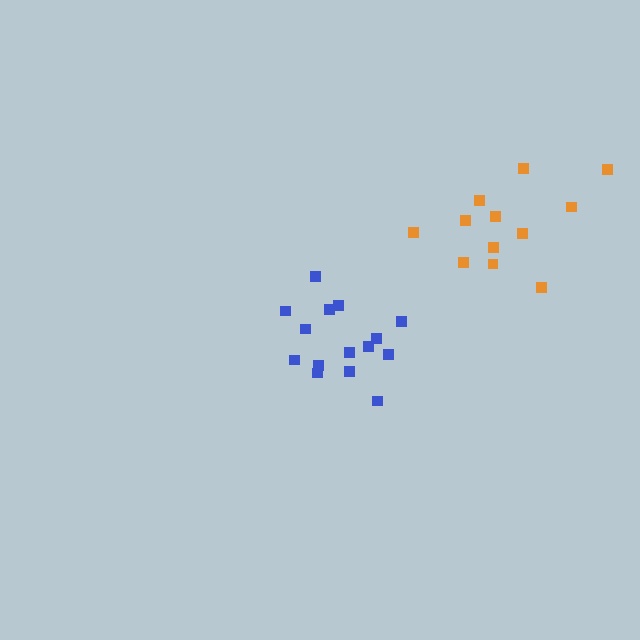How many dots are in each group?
Group 1: 12 dots, Group 2: 15 dots (27 total).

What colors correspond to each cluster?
The clusters are colored: orange, blue.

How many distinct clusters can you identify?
There are 2 distinct clusters.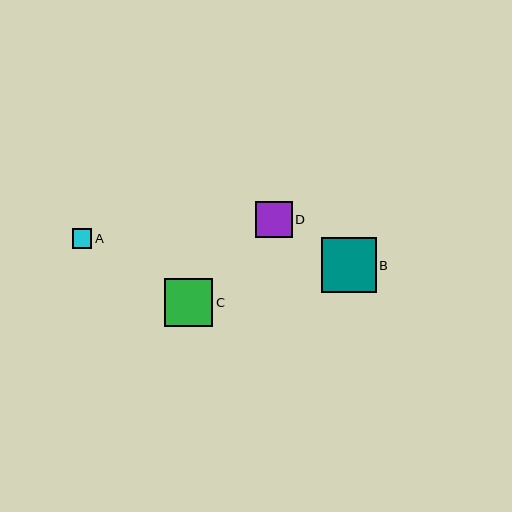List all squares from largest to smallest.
From largest to smallest: B, C, D, A.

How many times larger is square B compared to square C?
Square B is approximately 1.1 times the size of square C.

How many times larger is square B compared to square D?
Square B is approximately 1.5 times the size of square D.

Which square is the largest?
Square B is the largest with a size of approximately 55 pixels.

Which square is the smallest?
Square A is the smallest with a size of approximately 19 pixels.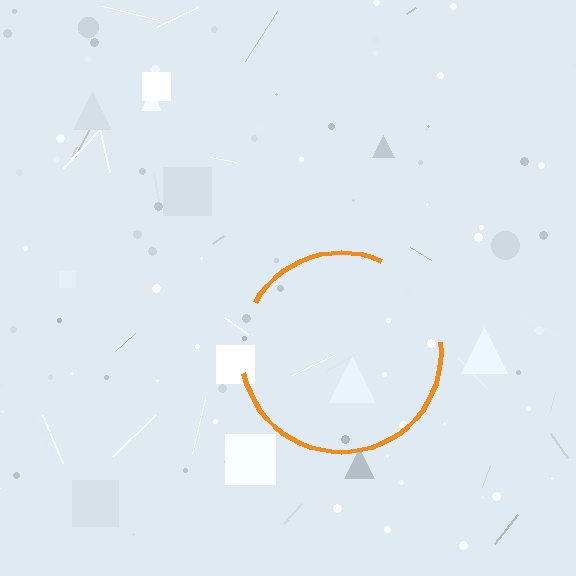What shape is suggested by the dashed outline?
The dashed outline suggests a circle.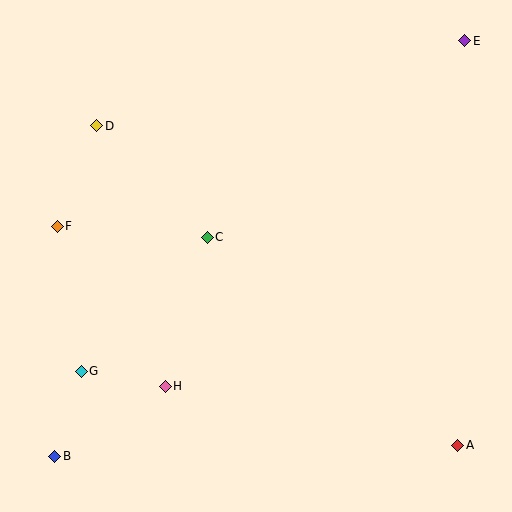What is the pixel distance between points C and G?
The distance between C and G is 184 pixels.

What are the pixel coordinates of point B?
Point B is at (55, 456).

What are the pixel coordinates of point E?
Point E is at (465, 41).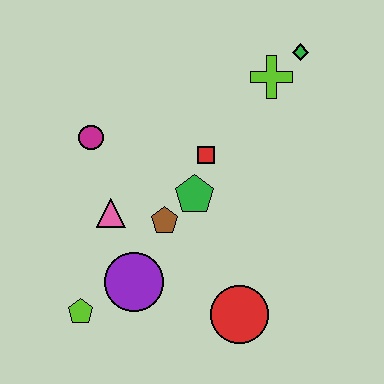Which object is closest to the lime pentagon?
The purple circle is closest to the lime pentagon.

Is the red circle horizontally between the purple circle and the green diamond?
Yes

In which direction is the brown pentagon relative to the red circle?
The brown pentagon is above the red circle.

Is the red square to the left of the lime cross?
Yes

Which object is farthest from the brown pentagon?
The green diamond is farthest from the brown pentagon.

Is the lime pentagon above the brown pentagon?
No